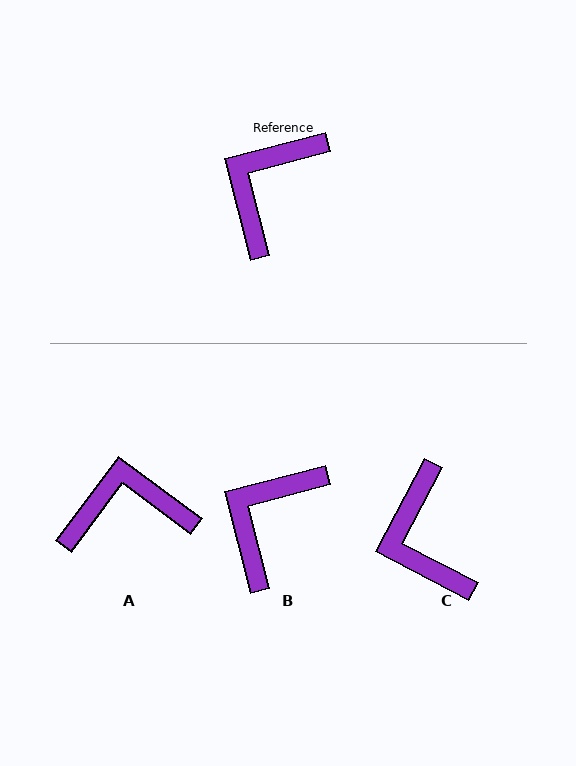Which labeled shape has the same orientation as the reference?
B.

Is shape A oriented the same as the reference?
No, it is off by about 51 degrees.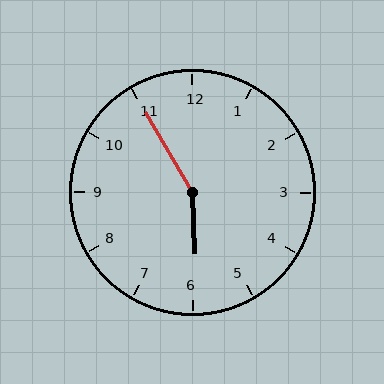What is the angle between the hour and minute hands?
Approximately 152 degrees.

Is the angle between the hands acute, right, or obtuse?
It is obtuse.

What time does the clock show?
5:55.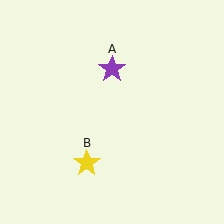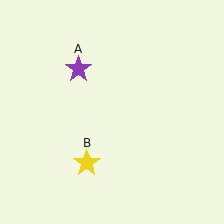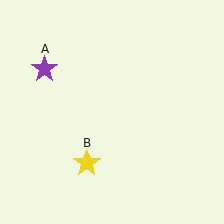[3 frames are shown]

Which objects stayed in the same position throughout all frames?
Yellow star (object B) remained stationary.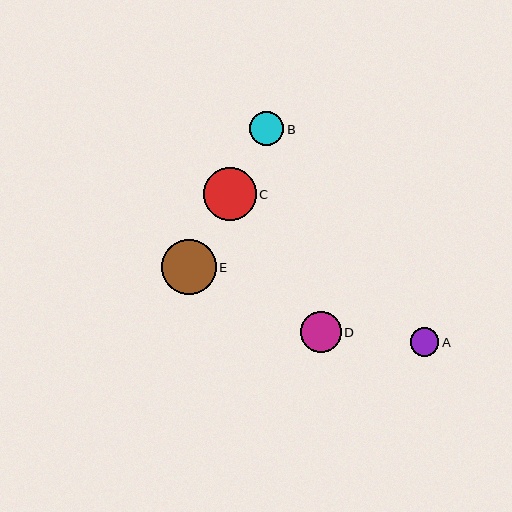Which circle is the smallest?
Circle A is the smallest with a size of approximately 28 pixels.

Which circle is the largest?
Circle E is the largest with a size of approximately 55 pixels.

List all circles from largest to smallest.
From largest to smallest: E, C, D, B, A.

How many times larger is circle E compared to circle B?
Circle E is approximately 1.6 times the size of circle B.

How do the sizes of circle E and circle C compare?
Circle E and circle C are approximately the same size.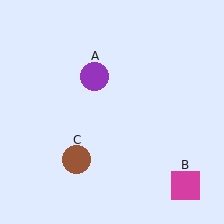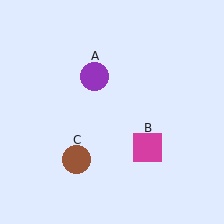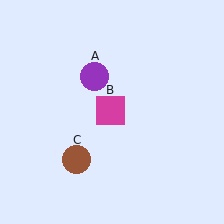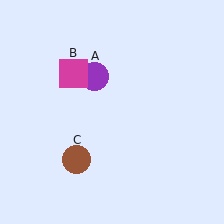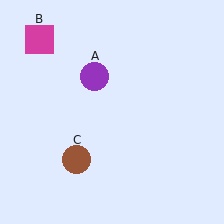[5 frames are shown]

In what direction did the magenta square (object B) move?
The magenta square (object B) moved up and to the left.